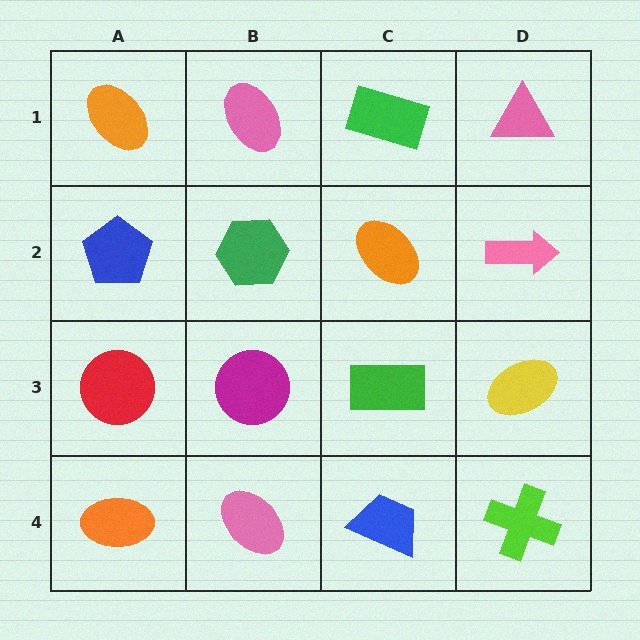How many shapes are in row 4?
4 shapes.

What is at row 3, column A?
A red circle.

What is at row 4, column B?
A pink ellipse.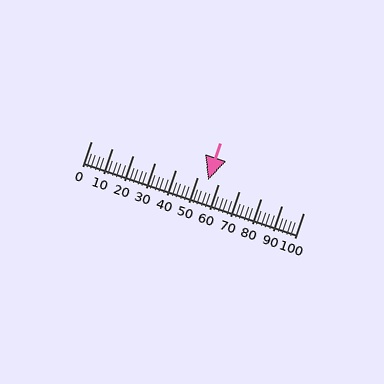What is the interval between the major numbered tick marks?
The major tick marks are spaced 10 units apart.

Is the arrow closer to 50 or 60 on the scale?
The arrow is closer to 60.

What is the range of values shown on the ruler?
The ruler shows values from 0 to 100.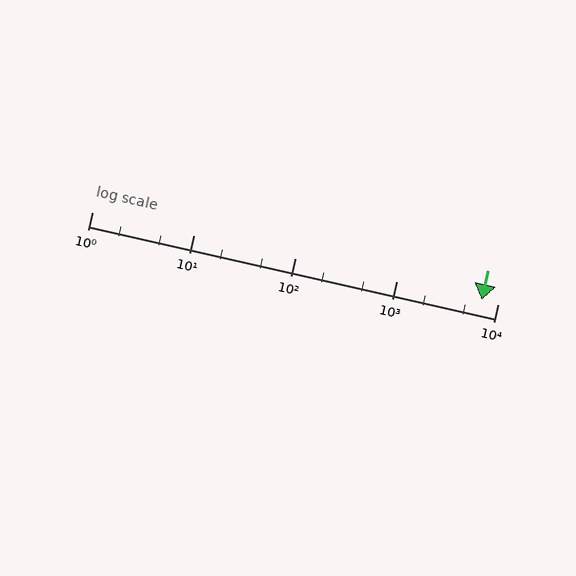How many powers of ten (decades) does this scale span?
The scale spans 4 decades, from 1 to 10000.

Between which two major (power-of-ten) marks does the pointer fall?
The pointer is between 1000 and 10000.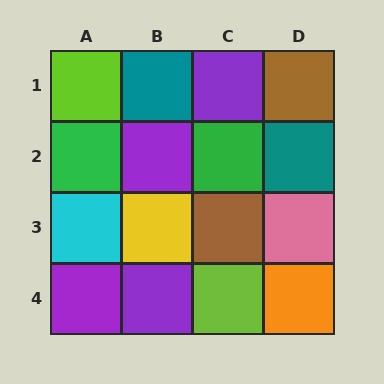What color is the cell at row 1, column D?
Brown.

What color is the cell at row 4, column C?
Lime.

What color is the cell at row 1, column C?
Purple.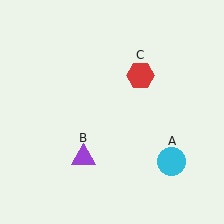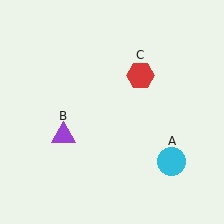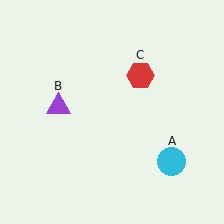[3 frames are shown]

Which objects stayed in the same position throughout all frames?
Cyan circle (object A) and red hexagon (object C) remained stationary.